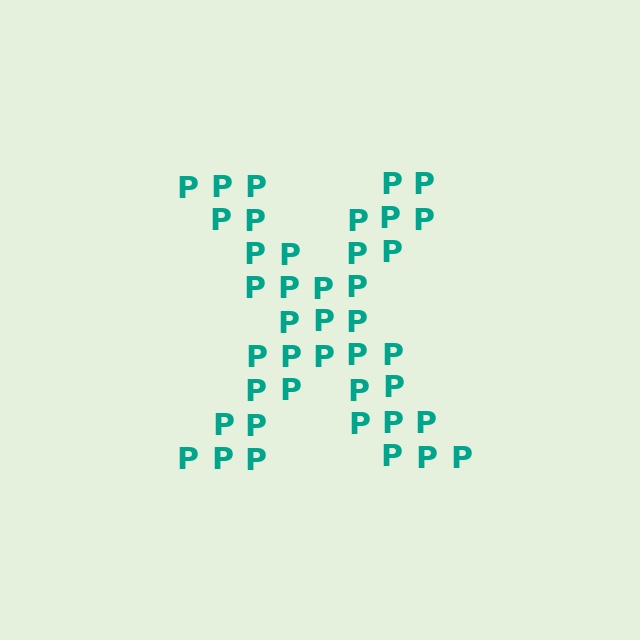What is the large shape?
The large shape is the letter X.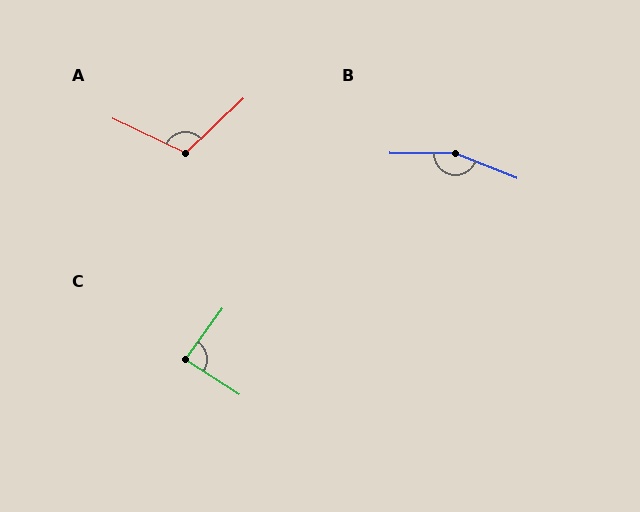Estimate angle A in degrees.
Approximately 111 degrees.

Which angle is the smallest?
C, at approximately 87 degrees.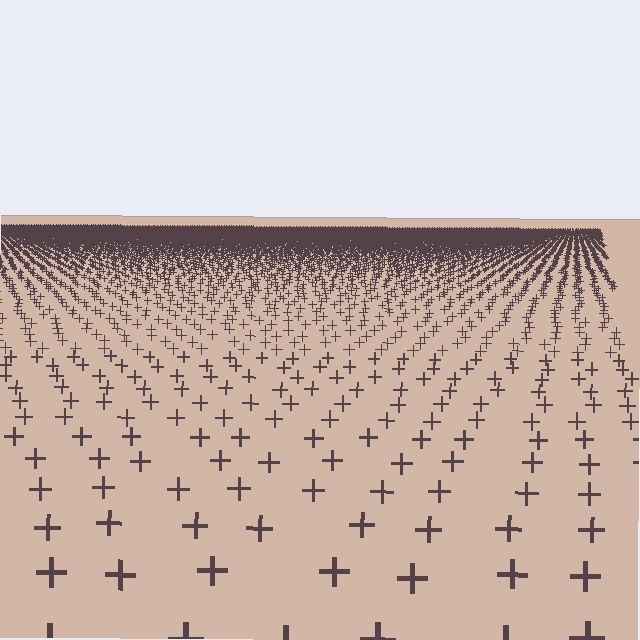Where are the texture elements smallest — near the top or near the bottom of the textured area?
Near the top.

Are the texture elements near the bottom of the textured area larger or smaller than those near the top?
Larger. Near the bottom, elements are closer to the viewer and appear at a bigger on-screen size.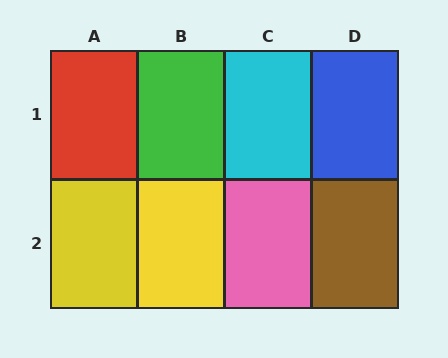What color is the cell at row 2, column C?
Pink.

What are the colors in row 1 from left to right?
Red, green, cyan, blue.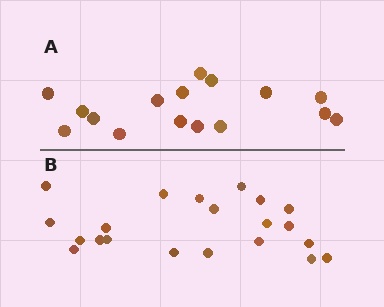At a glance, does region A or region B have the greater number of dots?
Region B (the bottom region) has more dots.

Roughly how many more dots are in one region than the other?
Region B has about 5 more dots than region A.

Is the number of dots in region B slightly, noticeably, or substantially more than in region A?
Region B has noticeably more, but not dramatically so. The ratio is roughly 1.3 to 1.